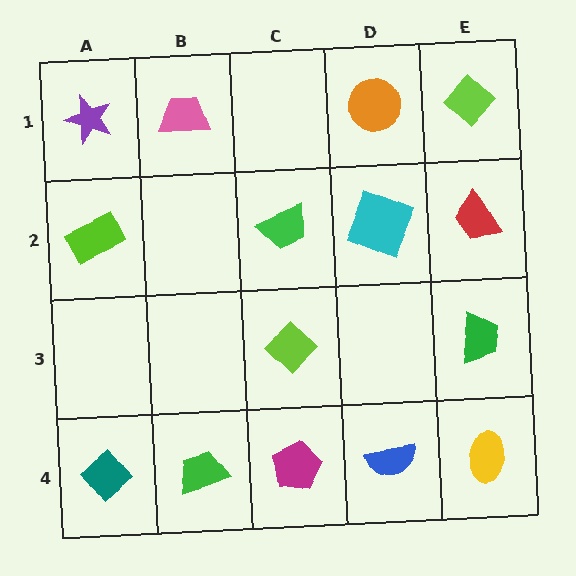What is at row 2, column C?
A green trapezoid.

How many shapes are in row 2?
4 shapes.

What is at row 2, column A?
A lime rectangle.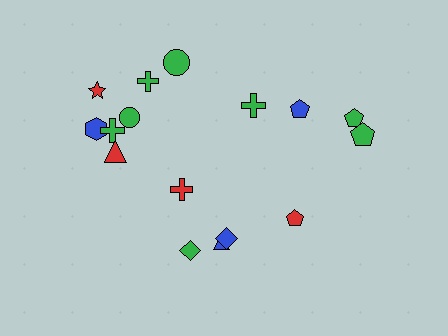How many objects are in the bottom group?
There are 5 objects.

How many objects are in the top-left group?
There are 7 objects.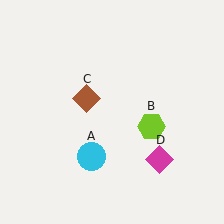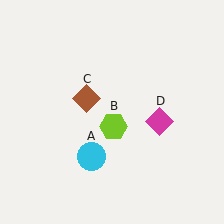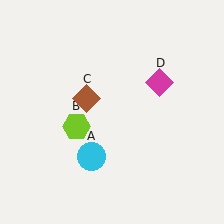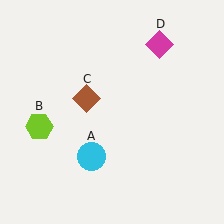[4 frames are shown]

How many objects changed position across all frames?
2 objects changed position: lime hexagon (object B), magenta diamond (object D).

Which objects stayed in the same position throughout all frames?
Cyan circle (object A) and brown diamond (object C) remained stationary.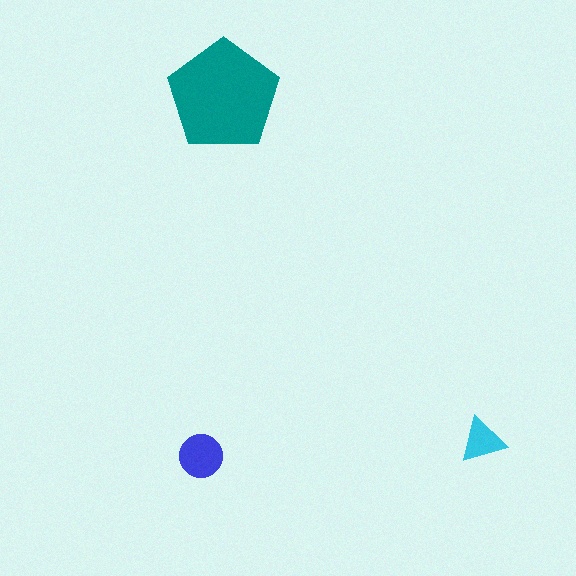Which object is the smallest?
The cyan triangle.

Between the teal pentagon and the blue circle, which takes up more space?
The teal pentagon.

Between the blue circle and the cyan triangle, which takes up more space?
The blue circle.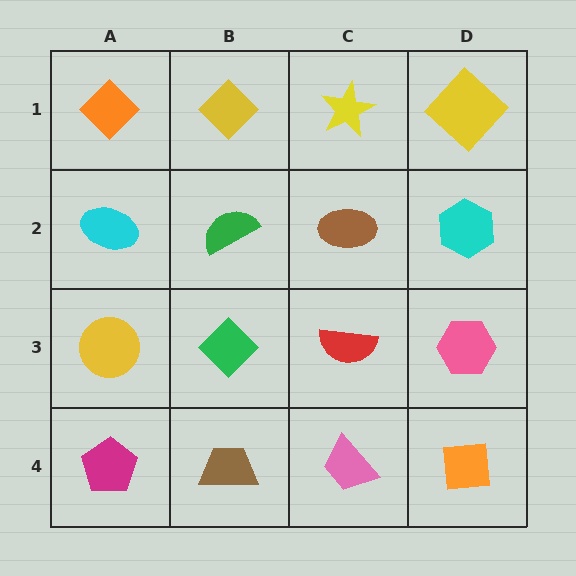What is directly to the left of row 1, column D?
A yellow star.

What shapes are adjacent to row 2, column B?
A yellow diamond (row 1, column B), a green diamond (row 3, column B), a cyan ellipse (row 2, column A), a brown ellipse (row 2, column C).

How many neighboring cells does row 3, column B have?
4.